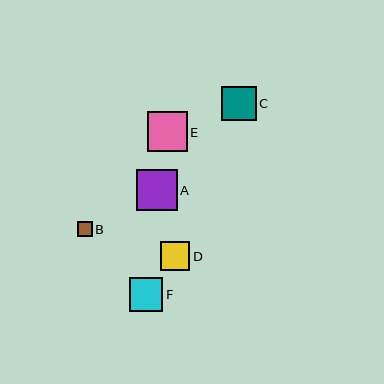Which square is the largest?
Square A is the largest with a size of approximately 41 pixels.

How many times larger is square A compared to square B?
Square A is approximately 2.7 times the size of square B.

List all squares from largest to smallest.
From largest to smallest: A, E, C, F, D, B.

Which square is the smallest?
Square B is the smallest with a size of approximately 15 pixels.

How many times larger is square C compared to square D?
Square C is approximately 1.2 times the size of square D.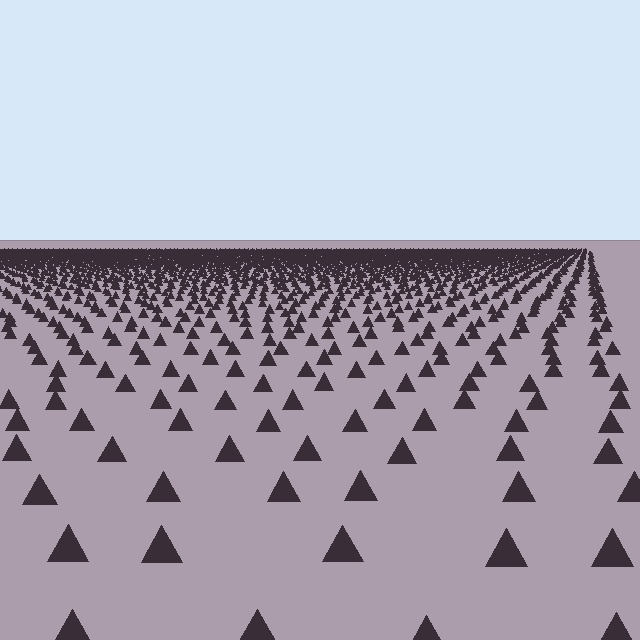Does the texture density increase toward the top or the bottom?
Density increases toward the top.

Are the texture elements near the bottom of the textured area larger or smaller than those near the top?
Larger. Near the bottom, elements are closer to the viewer and appear at a bigger on-screen size.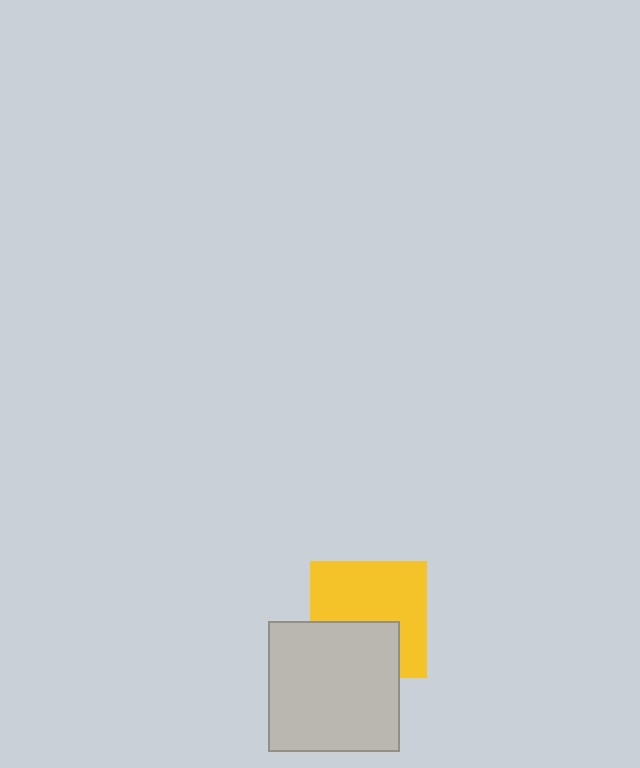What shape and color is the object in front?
The object in front is a light gray square.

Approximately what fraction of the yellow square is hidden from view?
Roughly 37% of the yellow square is hidden behind the light gray square.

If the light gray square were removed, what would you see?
You would see the complete yellow square.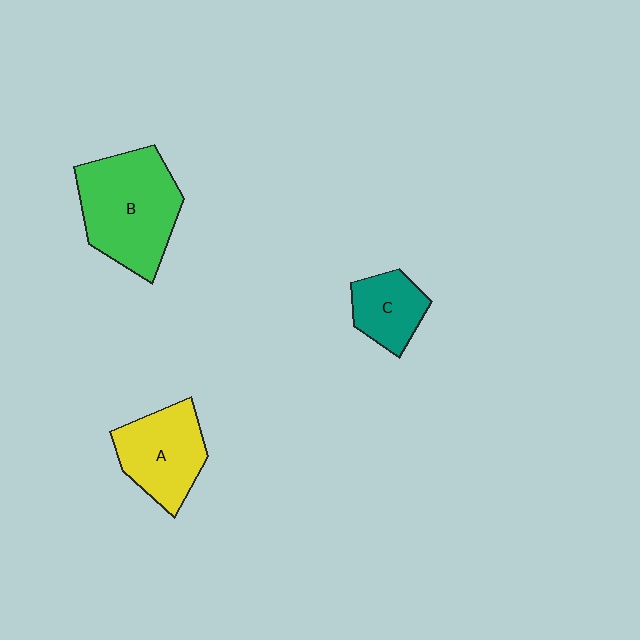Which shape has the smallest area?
Shape C (teal).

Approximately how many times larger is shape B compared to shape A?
Approximately 1.4 times.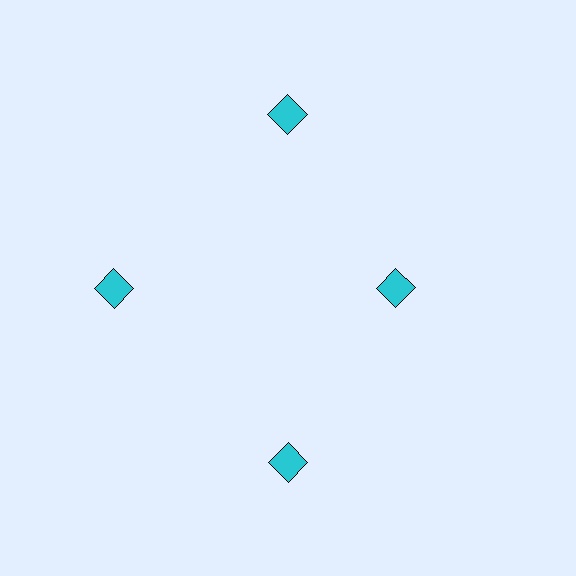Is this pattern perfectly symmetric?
No. The 4 cyan diamonds are arranged in a ring, but one element near the 3 o'clock position is pulled inward toward the center, breaking the 4-fold rotational symmetry.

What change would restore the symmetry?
The symmetry would be restored by moving it outward, back onto the ring so that all 4 diamonds sit at equal angles and equal distance from the center.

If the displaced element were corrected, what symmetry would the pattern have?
It would have 4-fold rotational symmetry — the pattern would map onto itself every 90 degrees.